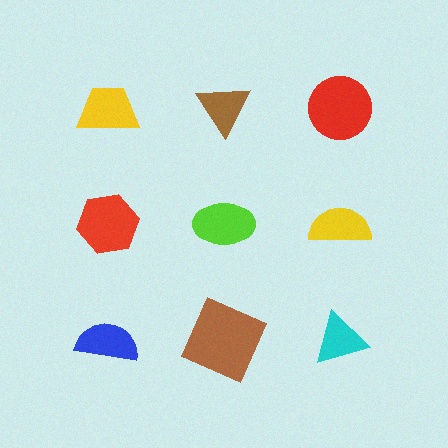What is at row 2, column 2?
A lime ellipse.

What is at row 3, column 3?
A cyan triangle.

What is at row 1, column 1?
A yellow trapezoid.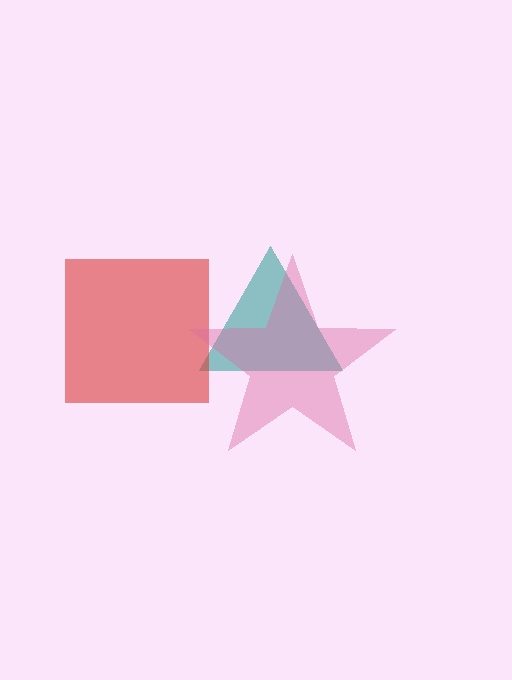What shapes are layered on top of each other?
The layered shapes are: a teal triangle, a red square, a pink star.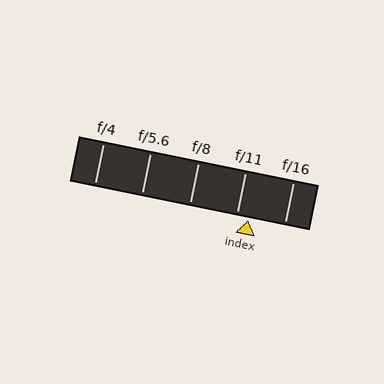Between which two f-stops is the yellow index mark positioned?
The index mark is between f/11 and f/16.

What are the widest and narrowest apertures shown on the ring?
The widest aperture shown is f/4 and the narrowest is f/16.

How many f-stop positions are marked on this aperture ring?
There are 5 f-stop positions marked.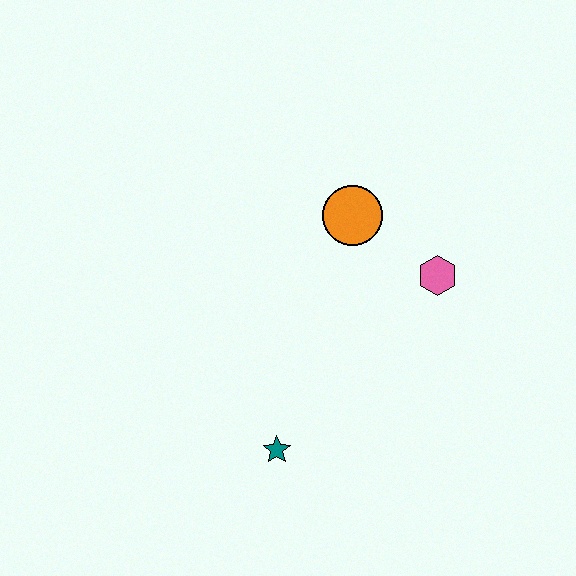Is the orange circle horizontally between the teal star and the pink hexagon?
Yes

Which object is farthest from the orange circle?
The teal star is farthest from the orange circle.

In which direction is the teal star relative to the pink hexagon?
The teal star is below the pink hexagon.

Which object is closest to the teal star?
The pink hexagon is closest to the teal star.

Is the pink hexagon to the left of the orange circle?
No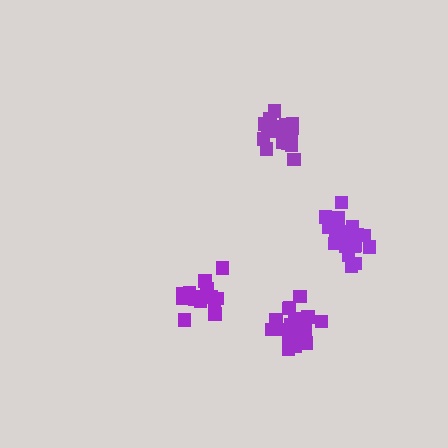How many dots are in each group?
Group 1: 17 dots, Group 2: 20 dots, Group 3: 15 dots, Group 4: 20 dots (72 total).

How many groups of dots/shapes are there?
There are 4 groups.